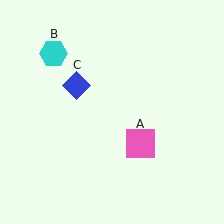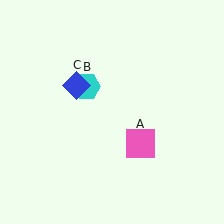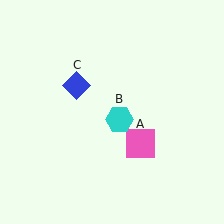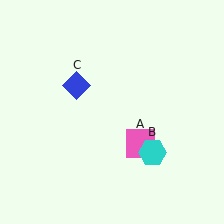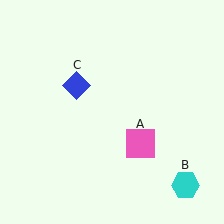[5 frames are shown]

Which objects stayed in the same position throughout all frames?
Pink square (object A) and blue diamond (object C) remained stationary.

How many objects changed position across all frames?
1 object changed position: cyan hexagon (object B).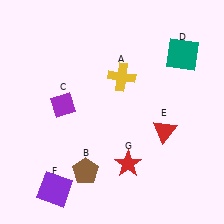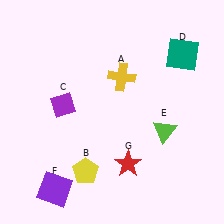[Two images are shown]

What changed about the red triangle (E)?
In Image 1, E is red. In Image 2, it changed to lime.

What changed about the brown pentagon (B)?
In Image 1, B is brown. In Image 2, it changed to yellow.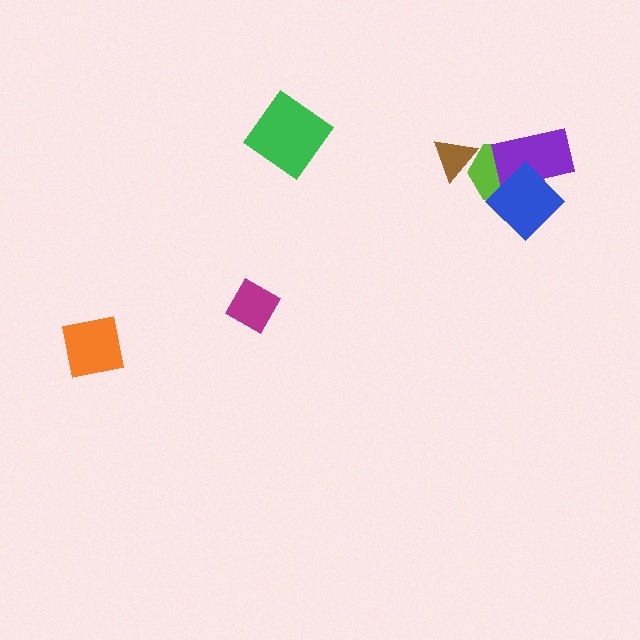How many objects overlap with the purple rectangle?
2 objects overlap with the purple rectangle.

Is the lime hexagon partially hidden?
Yes, it is partially covered by another shape.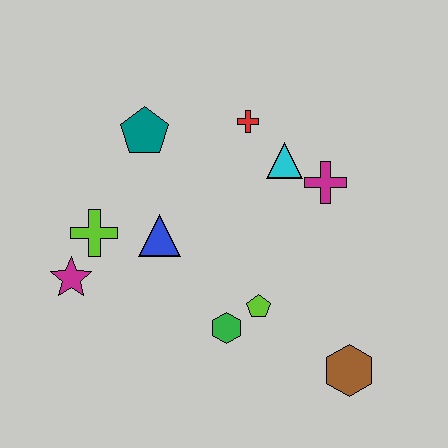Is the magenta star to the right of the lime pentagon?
No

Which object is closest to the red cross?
The cyan triangle is closest to the red cross.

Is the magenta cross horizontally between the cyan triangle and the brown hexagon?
Yes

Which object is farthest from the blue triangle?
The brown hexagon is farthest from the blue triangle.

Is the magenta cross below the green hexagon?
No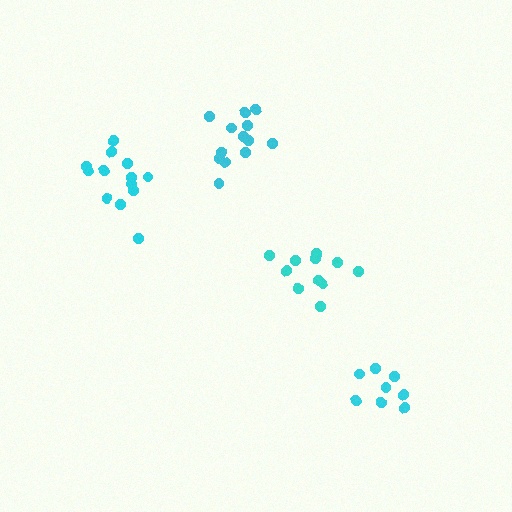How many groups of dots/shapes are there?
There are 4 groups.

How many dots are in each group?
Group 1: 13 dots, Group 2: 8 dots, Group 3: 12 dots, Group 4: 13 dots (46 total).